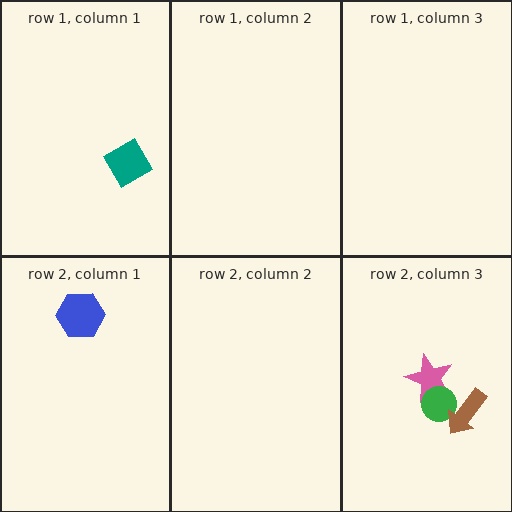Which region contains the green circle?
The row 2, column 3 region.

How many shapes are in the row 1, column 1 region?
1.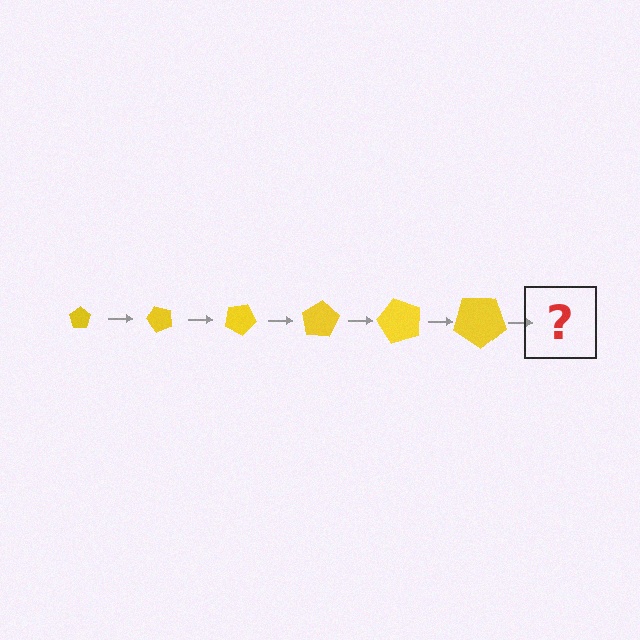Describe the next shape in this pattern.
It should be a pentagon, larger than the previous one and rotated 300 degrees from the start.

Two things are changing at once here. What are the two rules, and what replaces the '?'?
The two rules are that the pentagon grows larger each step and it rotates 50 degrees each step. The '?' should be a pentagon, larger than the previous one and rotated 300 degrees from the start.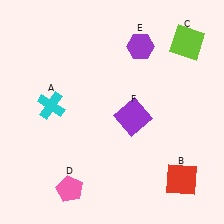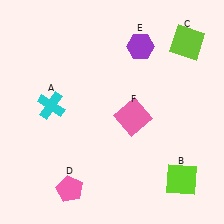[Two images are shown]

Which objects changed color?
B changed from red to lime. F changed from purple to pink.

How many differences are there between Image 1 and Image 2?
There are 2 differences between the two images.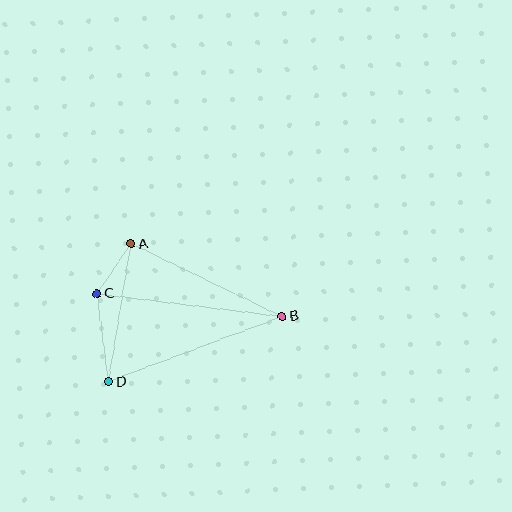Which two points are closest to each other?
Points A and C are closest to each other.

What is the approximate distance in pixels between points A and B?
The distance between A and B is approximately 167 pixels.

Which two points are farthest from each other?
Points B and C are farthest from each other.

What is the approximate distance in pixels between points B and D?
The distance between B and D is approximately 186 pixels.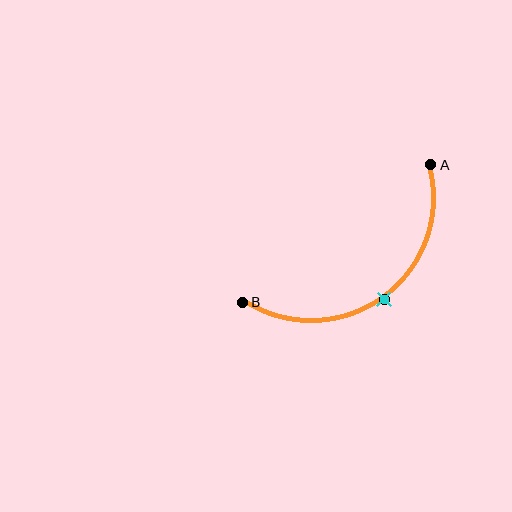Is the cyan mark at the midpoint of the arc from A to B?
Yes. The cyan mark lies on the arc at equal arc-length from both A and B — it is the arc midpoint.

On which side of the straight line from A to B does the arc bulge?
The arc bulges below and to the right of the straight line connecting A and B.